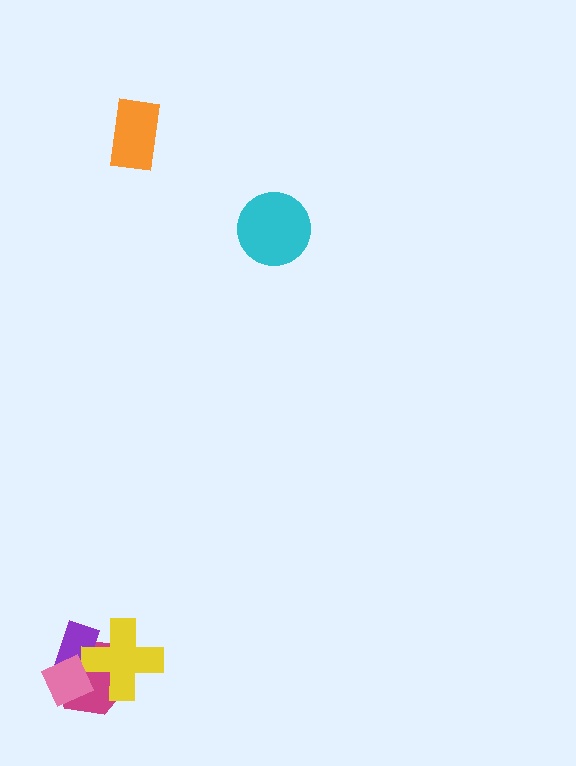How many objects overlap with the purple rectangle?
3 objects overlap with the purple rectangle.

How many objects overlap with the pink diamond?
3 objects overlap with the pink diamond.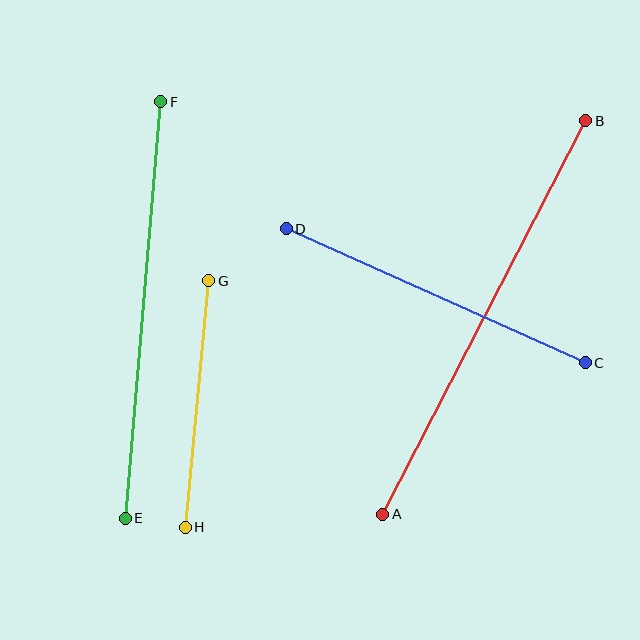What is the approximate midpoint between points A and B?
The midpoint is at approximately (484, 317) pixels.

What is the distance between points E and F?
The distance is approximately 418 pixels.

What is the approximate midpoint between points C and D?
The midpoint is at approximately (436, 296) pixels.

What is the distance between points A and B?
The distance is approximately 442 pixels.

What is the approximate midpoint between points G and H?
The midpoint is at approximately (197, 404) pixels.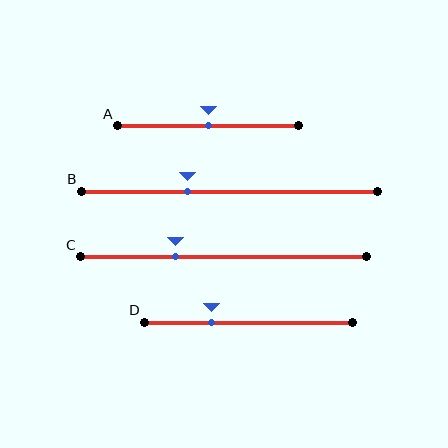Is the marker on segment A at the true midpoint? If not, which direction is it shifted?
Yes, the marker on segment A is at the true midpoint.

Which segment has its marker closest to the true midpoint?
Segment A has its marker closest to the true midpoint.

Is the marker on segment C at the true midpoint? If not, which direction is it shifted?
No, the marker on segment C is shifted to the left by about 17% of the segment length.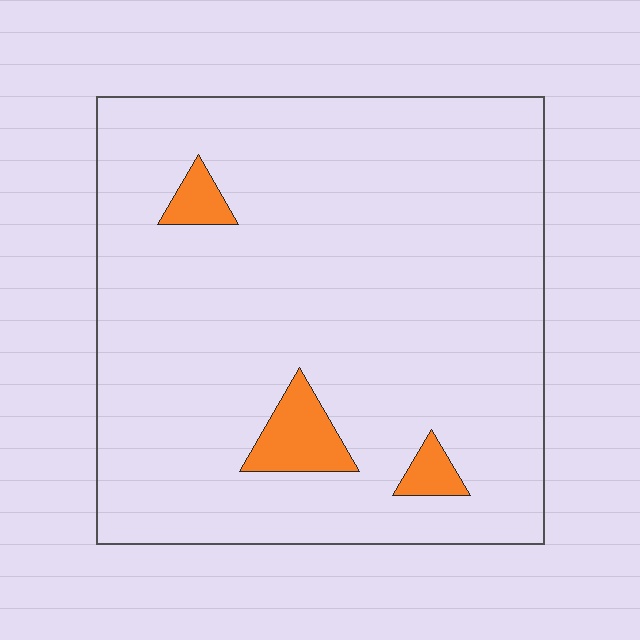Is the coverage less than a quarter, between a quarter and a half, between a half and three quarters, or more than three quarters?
Less than a quarter.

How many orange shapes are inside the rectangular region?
3.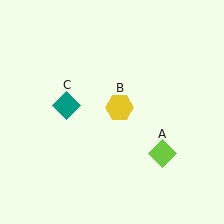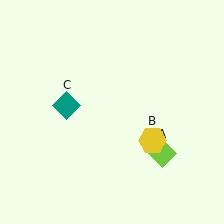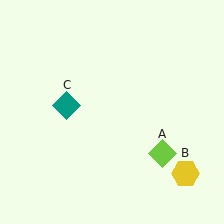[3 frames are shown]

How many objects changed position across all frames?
1 object changed position: yellow hexagon (object B).